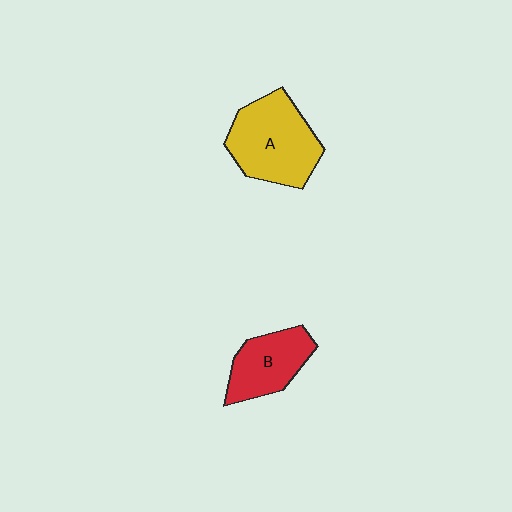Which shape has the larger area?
Shape A (yellow).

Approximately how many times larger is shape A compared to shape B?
Approximately 1.5 times.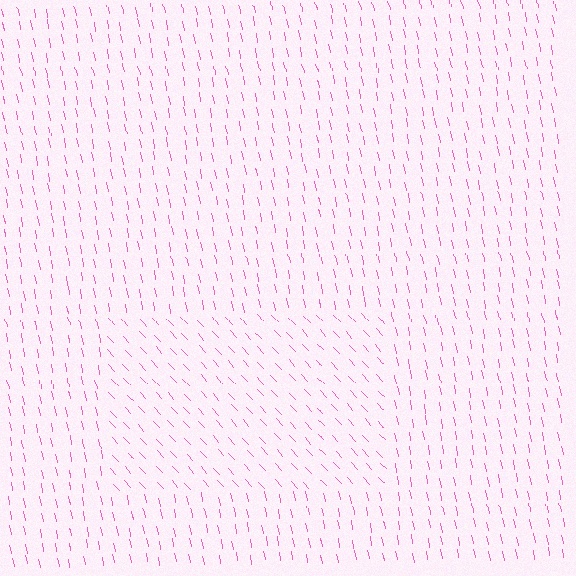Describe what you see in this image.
The image is filled with small pink line segments. A rectangle region in the image has lines oriented differently from the surrounding lines, creating a visible texture boundary.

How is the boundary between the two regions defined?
The boundary is defined purely by a change in line orientation (approximately 31 degrees difference). All lines are the same color and thickness.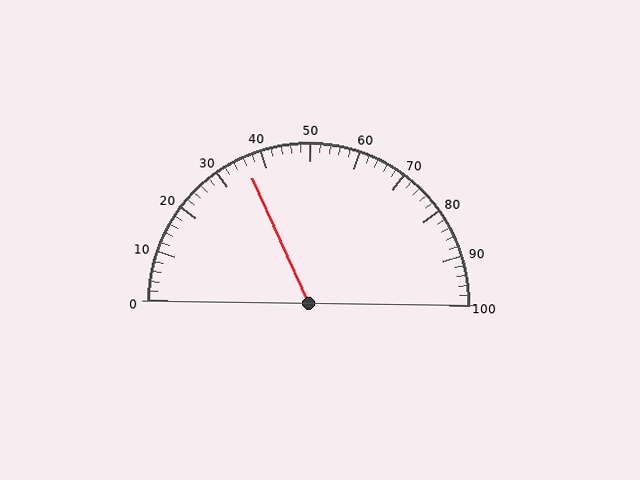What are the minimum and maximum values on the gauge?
The gauge ranges from 0 to 100.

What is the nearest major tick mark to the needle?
The nearest major tick mark is 40.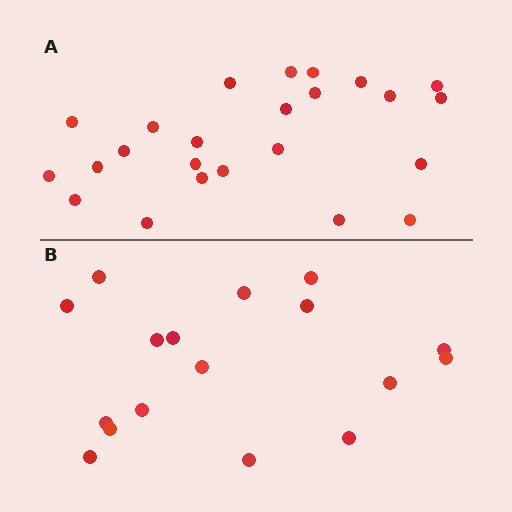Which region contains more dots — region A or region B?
Region A (the top region) has more dots.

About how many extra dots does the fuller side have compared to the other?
Region A has roughly 8 or so more dots than region B.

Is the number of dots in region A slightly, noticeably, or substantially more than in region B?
Region A has noticeably more, but not dramatically so. The ratio is roughly 1.4 to 1.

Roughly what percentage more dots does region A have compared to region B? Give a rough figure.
About 40% more.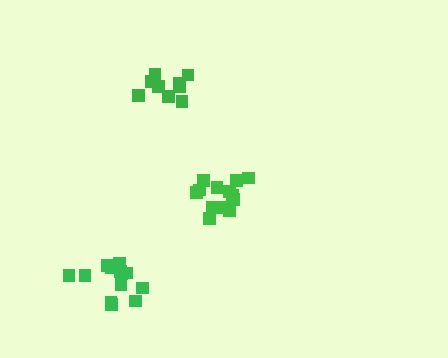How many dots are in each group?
Group 1: 9 dots, Group 2: 13 dots, Group 3: 13 dots (35 total).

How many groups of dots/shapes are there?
There are 3 groups.